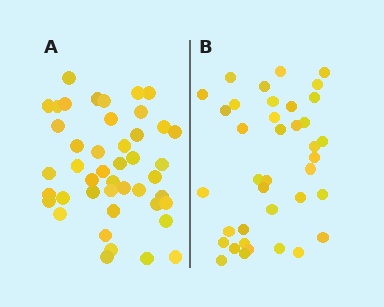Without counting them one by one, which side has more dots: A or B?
Region A (the left region) has more dots.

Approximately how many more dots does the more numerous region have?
Region A has about 6 more dots than region B.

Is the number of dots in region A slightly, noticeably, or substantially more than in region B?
Region A has only slightly more — the two regions are fairly close. The ratio is roughly 1.2 to 1.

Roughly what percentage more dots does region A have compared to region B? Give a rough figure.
About 15% more.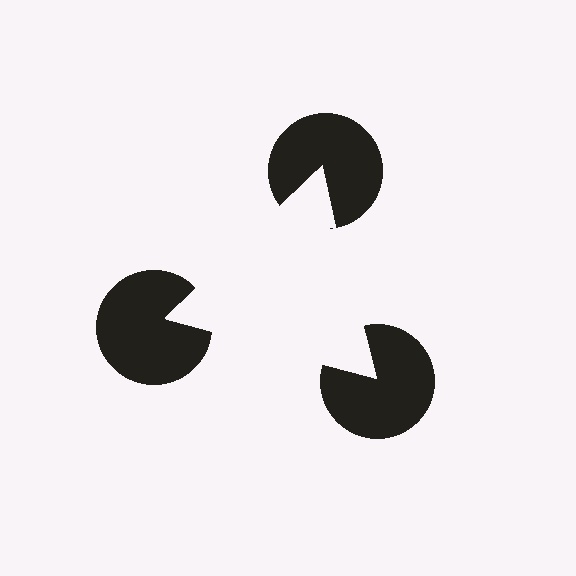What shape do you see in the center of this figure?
An illusory triangle — its edges are inferred from the aligned wedge cuts in the pac-man discs, not physically drawn.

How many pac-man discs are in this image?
There are 3 — one at each vertex of the illusory triangle.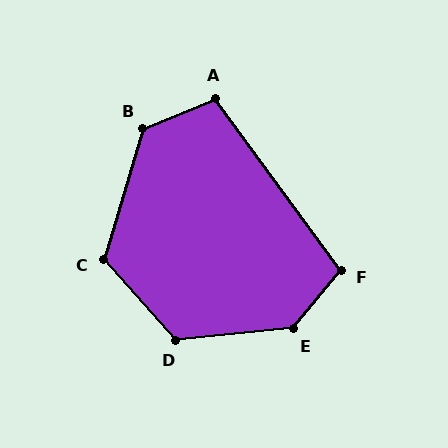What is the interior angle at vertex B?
Approximately 129 degrees (obtuse).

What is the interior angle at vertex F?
Approximately 105 degrees (obtuse).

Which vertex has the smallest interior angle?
A, at approximately 104 degrees.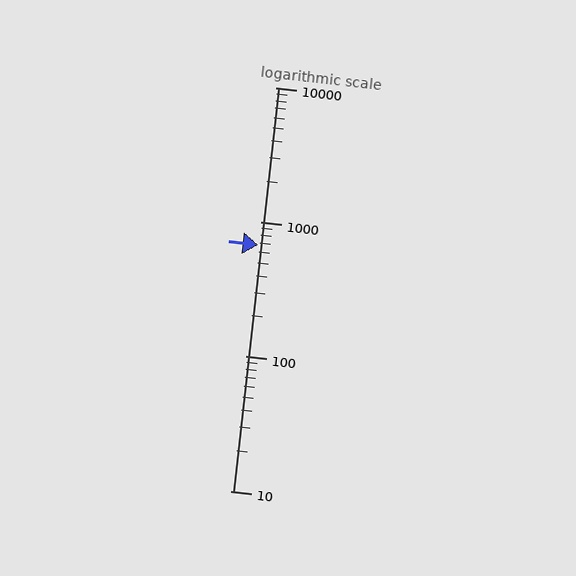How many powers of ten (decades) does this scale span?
The scale spans 3 decades, from 10 to 10000.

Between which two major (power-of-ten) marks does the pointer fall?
The pointer is between 100 and 1000.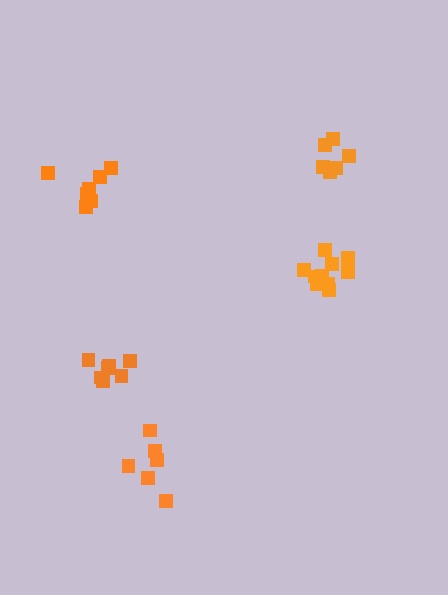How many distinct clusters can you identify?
There are 5 distinct clusters.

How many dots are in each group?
Group 1: 11 dots, Group 2: 6 dots, Group 3: 6 dots, Group 4: 7 dots, Group 5: 7 dots (37 total).